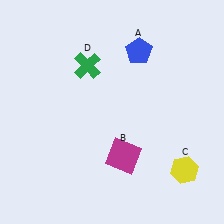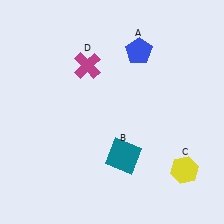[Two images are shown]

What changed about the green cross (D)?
In Image 1, D is green. In Image 2, it changed to magenta.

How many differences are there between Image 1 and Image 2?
There are 2 differences between the two images.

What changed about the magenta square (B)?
In Image 1, B is magenta. In Image 2, it changed to teal.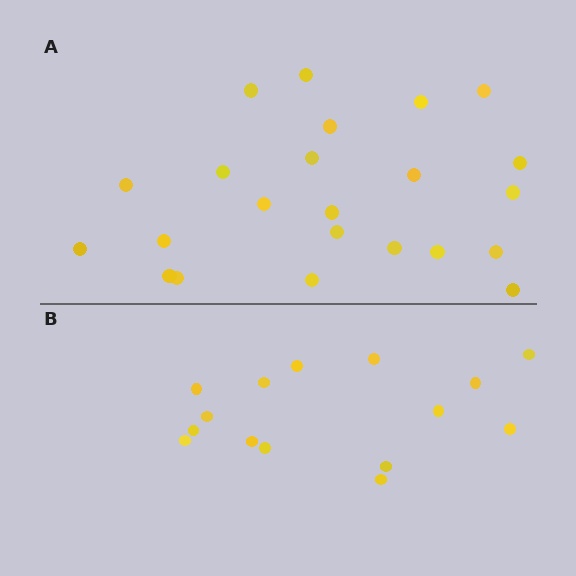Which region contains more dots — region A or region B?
Region A (the top region) has more dots.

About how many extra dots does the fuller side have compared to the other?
Region A has roughly 8 or so more dots than region B.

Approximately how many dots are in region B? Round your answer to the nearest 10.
About 20 dots. (The exact count is 15, which rounds to 20.)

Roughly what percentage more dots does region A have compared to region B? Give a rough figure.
About 55% more.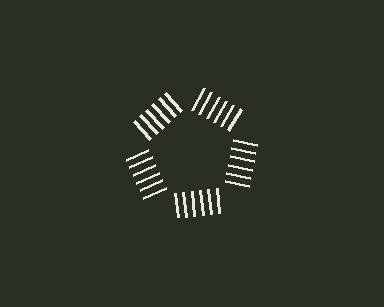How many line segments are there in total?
30 — 6 along each of the 5 edges.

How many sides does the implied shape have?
5 sides — the line-ends trace a pentagon.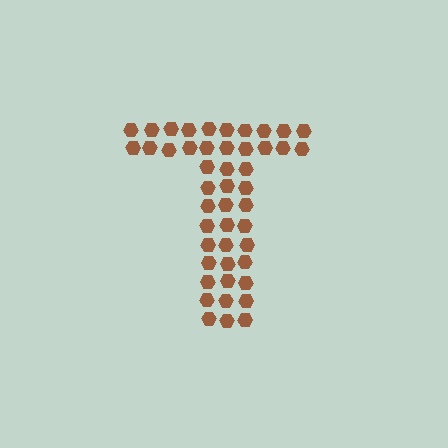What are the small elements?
The small elements are hexagons.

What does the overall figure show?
The overall figure shows the letter T.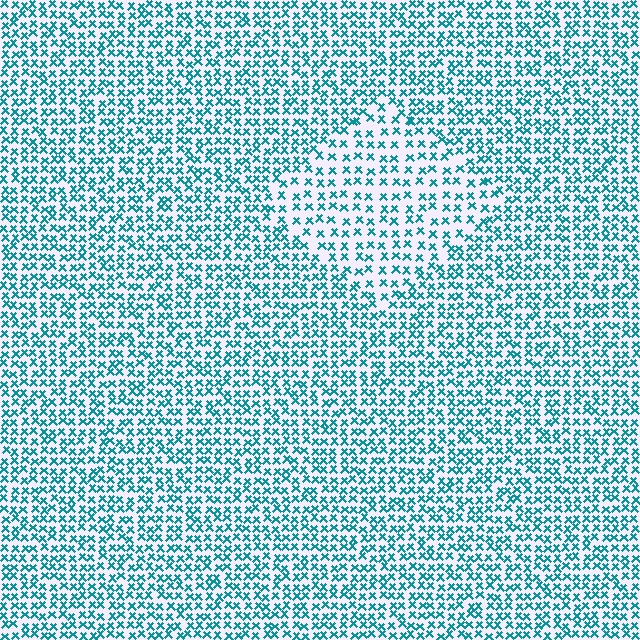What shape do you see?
I see a diamond.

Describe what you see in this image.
The image contains small teal elements arranged at two different densities. A diamond-shaped region is visible where the elements are less densely packed than the surrounding area.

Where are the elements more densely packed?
The elements are more densely packed outside the diamond boundary.